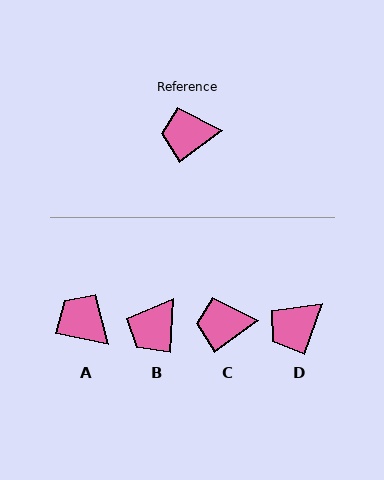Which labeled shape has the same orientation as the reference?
C.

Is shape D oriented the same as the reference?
No, it is off by about 35 degrees.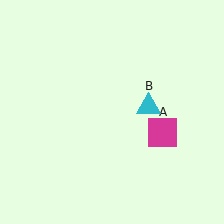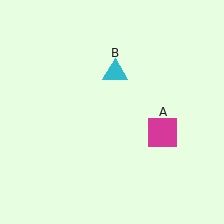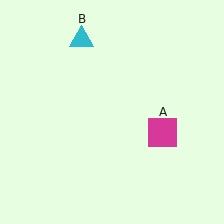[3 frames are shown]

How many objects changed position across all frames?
1 object changed position: cyan triangle (object B).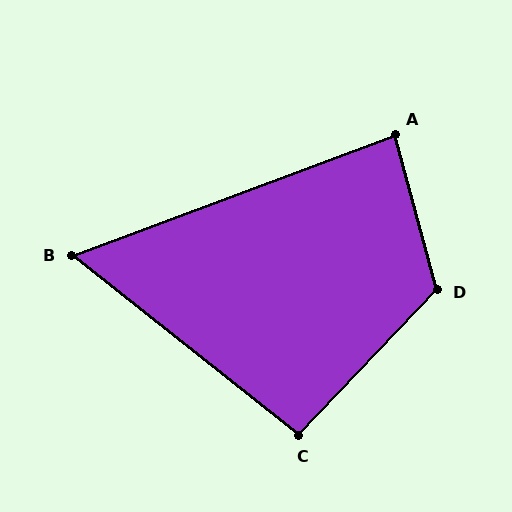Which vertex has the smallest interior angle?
B, at approximately 59 degrees.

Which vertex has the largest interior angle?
D, at approximately 121 degrees.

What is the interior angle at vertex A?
Approximately 85 degrees (acute).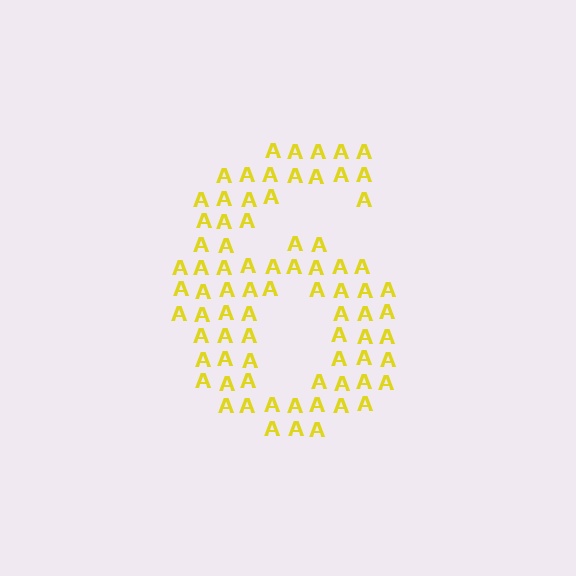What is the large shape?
The large shape is the digit 6.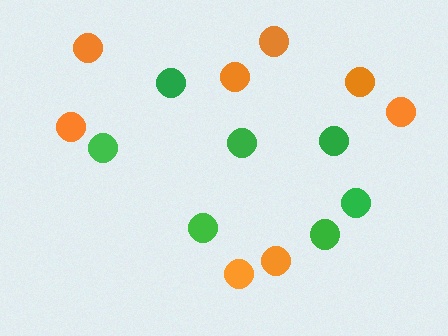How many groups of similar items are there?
There are 2 groups: one group of green circles (7) and one group of orange circles (8).